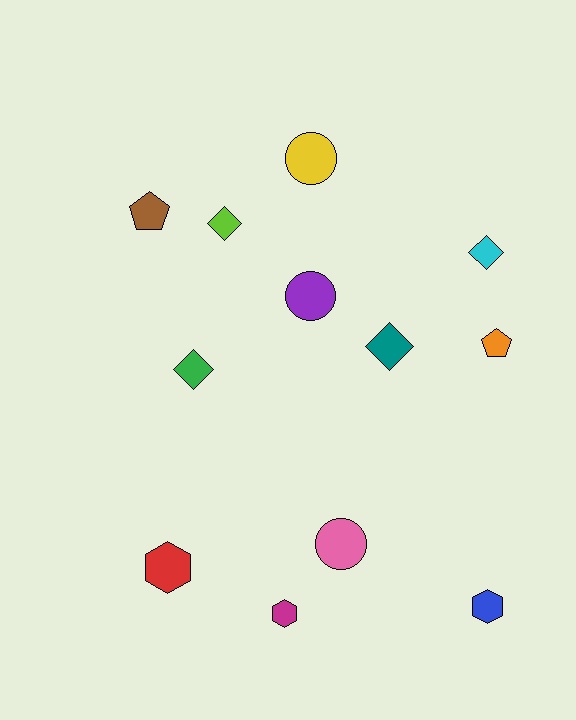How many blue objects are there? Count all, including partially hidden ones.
There is 1 blue object.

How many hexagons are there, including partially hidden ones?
There are 3 hexagons.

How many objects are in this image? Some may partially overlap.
There are 12 objects.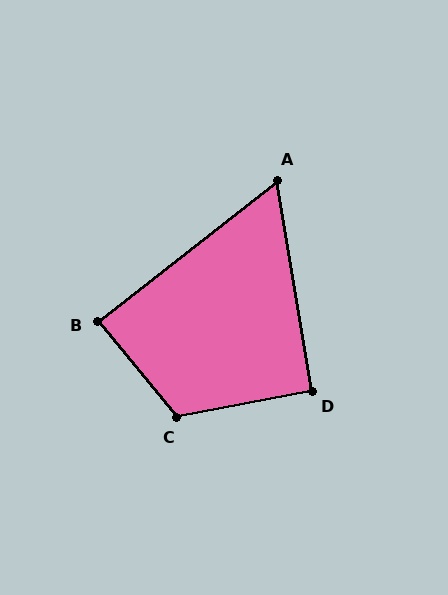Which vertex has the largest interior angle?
C, at approximately 119 degrees.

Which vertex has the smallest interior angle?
A, at approximately 61 degrees.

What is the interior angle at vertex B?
Approximately 88 degrees (approximately right).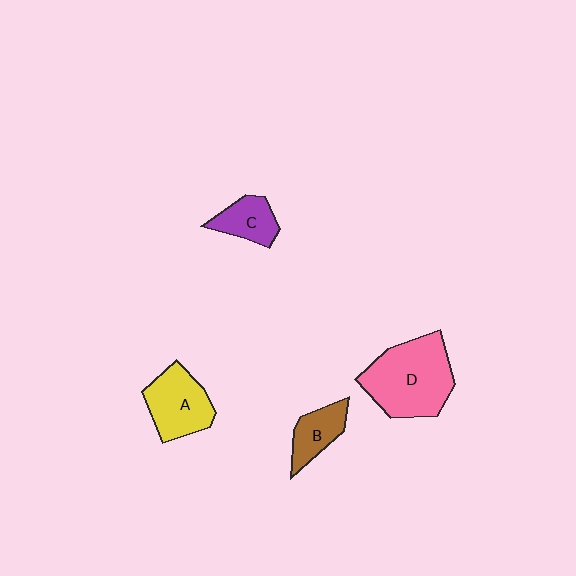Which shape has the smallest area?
Shape C (purple).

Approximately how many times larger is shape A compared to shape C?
Approximately 1.6 times.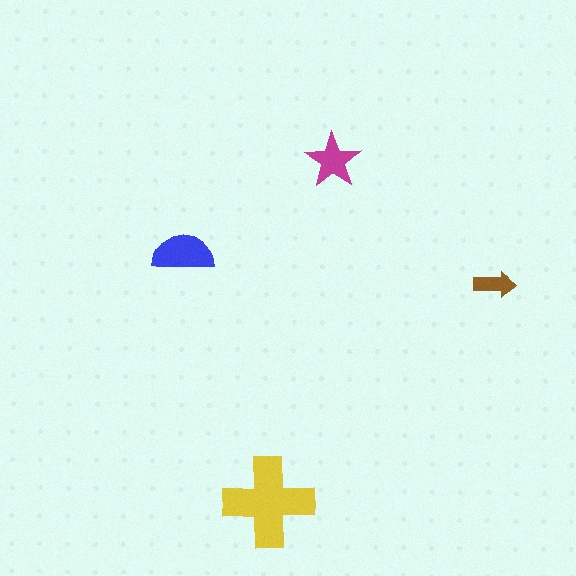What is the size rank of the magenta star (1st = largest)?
3rd.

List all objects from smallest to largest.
The brown arrow, the magenta star, the blue semicircle, the yellow cross.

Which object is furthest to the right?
The brown arrow is rightmost.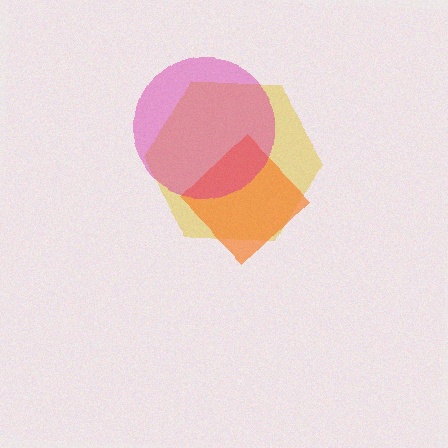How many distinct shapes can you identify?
There are 3 distinct shapes: a yellow hexagon, an orange diamond, a magenta circle.